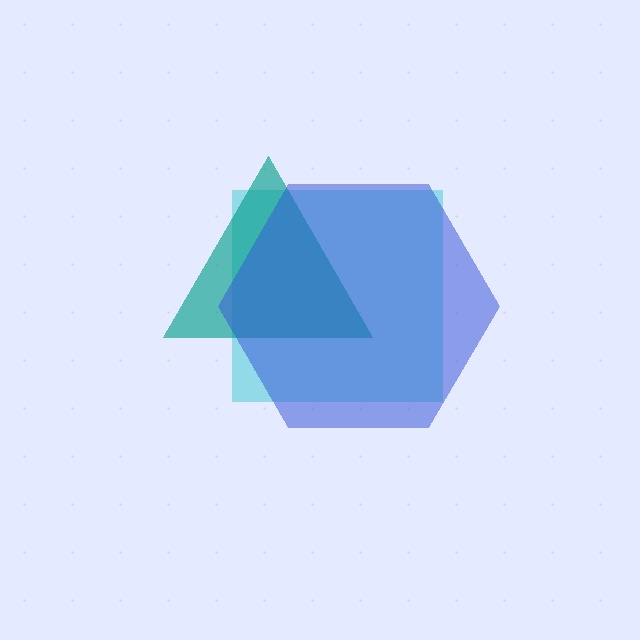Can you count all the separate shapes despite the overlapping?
Yes, there are 3 separate shapes.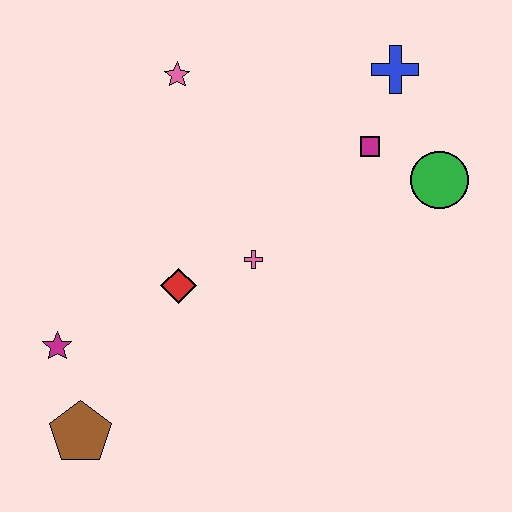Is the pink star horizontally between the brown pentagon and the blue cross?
Yes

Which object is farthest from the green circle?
The brown pentagon is farthest from the green circle.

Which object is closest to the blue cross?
The magenta square is closest to the blue cross.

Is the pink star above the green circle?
Yes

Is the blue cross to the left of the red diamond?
No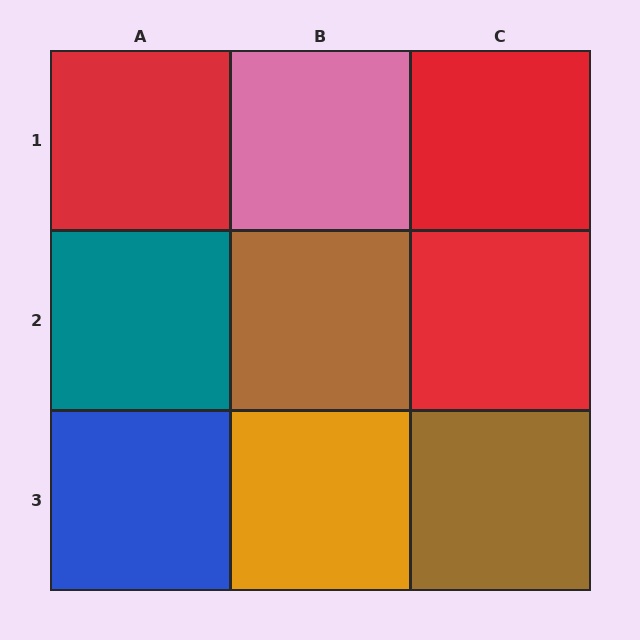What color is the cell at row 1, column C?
Red.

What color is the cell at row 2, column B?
Brown.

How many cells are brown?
2 cells are brown.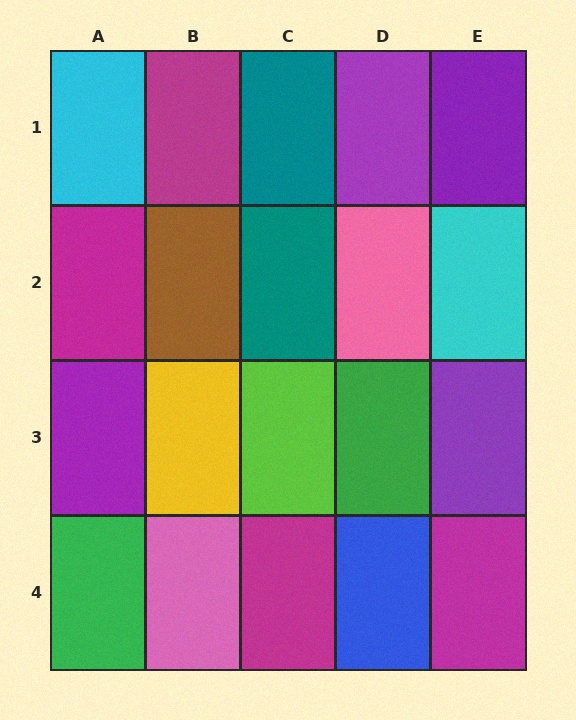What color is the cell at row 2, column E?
Cyan.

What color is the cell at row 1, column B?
Magenta.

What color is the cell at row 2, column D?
Pink.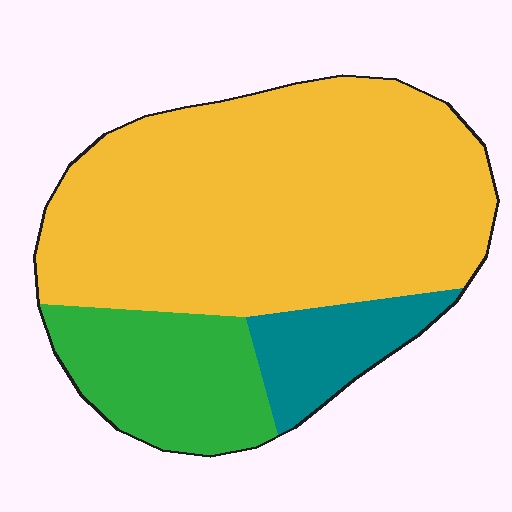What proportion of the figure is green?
Green covers 20% of the figure.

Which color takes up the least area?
Teal, at roughly 10%.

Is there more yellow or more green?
Yellow.